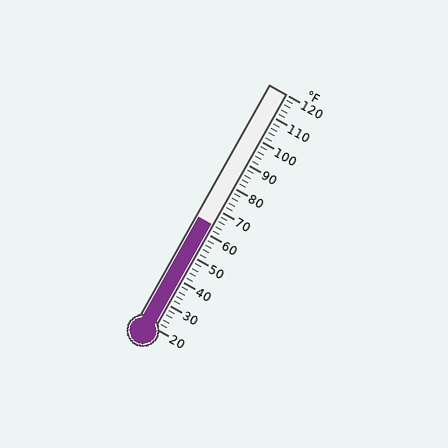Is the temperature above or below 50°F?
The temperature is above 50°F.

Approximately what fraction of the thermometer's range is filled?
The thermometer is filled to approximately 45% of its range.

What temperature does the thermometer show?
The thermometer shows approximately 64°F.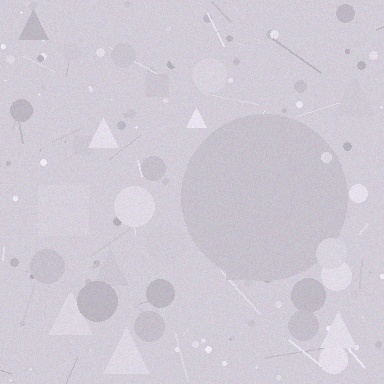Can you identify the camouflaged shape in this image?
The camouflaged shape is a circle.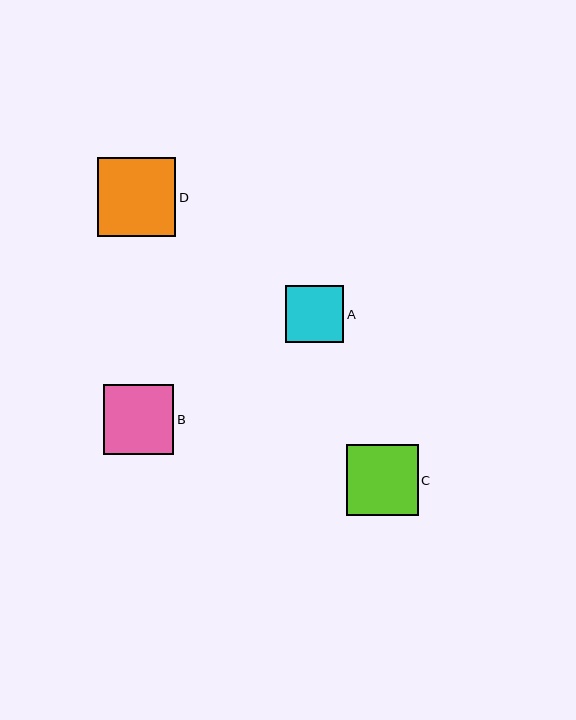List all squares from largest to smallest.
From largest to smallest: D, C, B, A.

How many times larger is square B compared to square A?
Square B is approximately 1.2 times the size of square A.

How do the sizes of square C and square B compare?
Square C and square B are approximately the same size.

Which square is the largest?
Square D is the largest with a size of approximately 79 pixels.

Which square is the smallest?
Square A is the smallest with a size of approximately 58 pixels.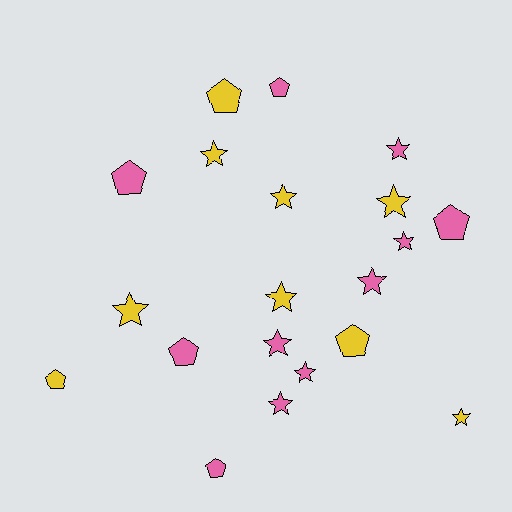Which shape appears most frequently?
Star, with 12 objects.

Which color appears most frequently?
Pink, with 11 objects.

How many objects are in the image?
There are 20 objects.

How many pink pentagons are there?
There are 5 pink pentagons.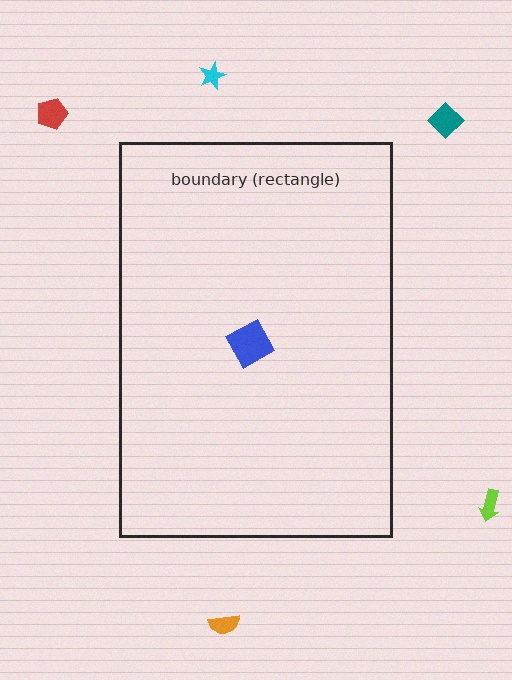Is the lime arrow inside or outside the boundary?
Outside.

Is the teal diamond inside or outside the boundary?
Outside.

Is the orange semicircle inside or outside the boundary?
Outside.